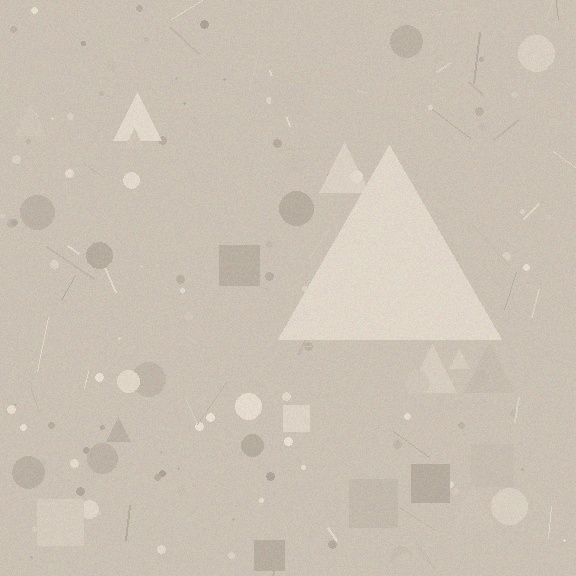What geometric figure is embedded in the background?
A triangle is embedded in the background.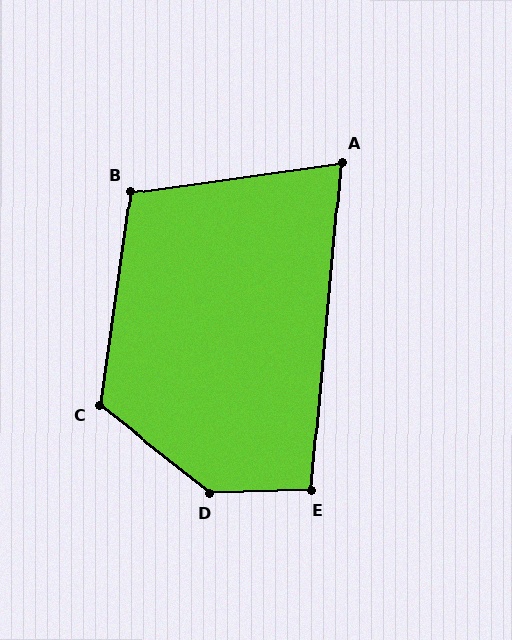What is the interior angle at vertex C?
Approximately 120 degrees (obtuse).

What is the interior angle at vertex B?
Approximately 106 degrees (obtuse).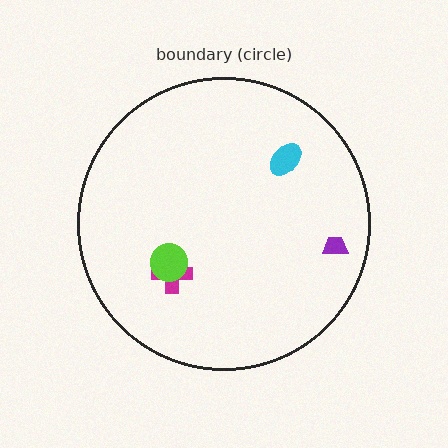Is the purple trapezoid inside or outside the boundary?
Inside.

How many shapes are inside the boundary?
4 inside, 0 outside.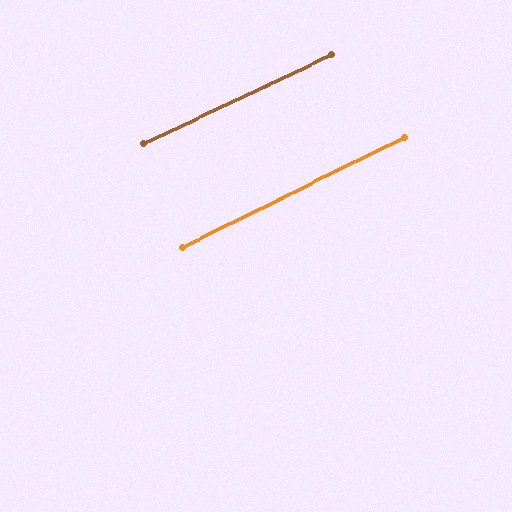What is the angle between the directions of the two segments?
Approximately 1 degree.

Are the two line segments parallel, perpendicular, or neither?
Parallel — their directions differ by only 1.0°.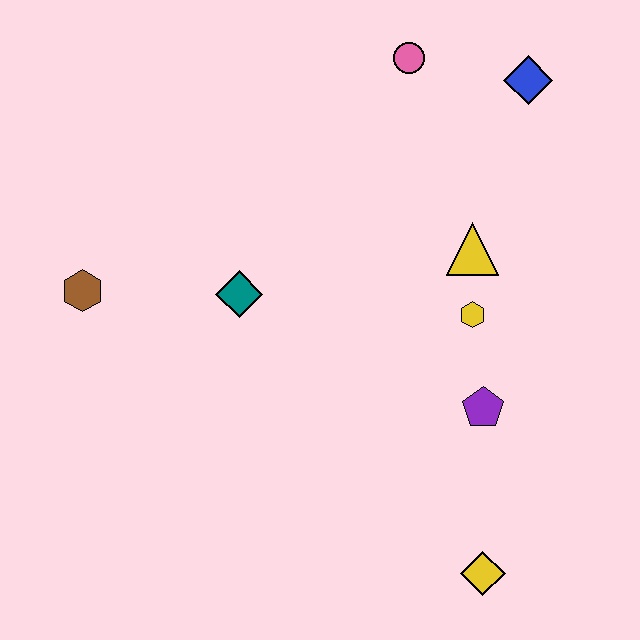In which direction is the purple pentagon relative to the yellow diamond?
The purple pentagon is above the yellow diamond.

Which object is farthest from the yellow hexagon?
The brown hexagon is farthest from the yellow hexagon.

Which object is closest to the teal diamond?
The brown hexagon is closest to the teal diamond.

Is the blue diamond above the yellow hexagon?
Yes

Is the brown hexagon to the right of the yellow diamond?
No